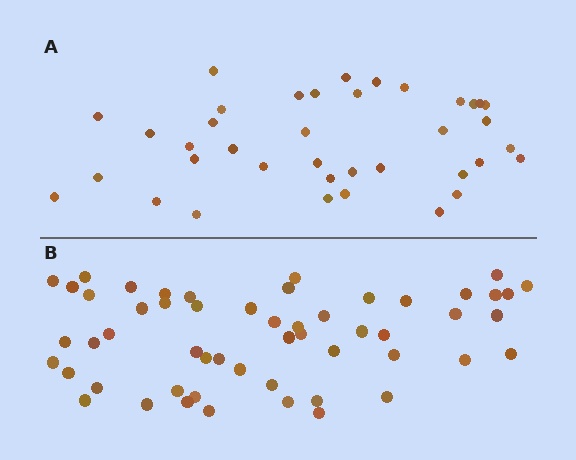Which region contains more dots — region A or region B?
Region B (the bottom region) has more dots.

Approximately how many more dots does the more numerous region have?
Region B has approximately 15 more dots than region A.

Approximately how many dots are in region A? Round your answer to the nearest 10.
About 40 dots. (The exact count is 38, which rounds to 40.)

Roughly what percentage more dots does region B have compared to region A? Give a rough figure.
About 40% more.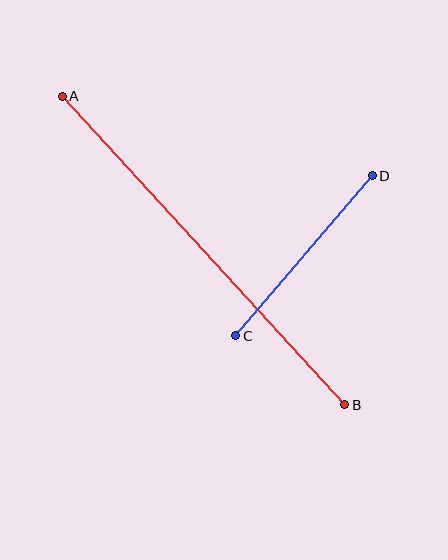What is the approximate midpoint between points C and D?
The midpoint is at approximately (304, 256) pixels.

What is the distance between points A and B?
The distance is approximately 418 pixels.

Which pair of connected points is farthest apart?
Points A and B are farthest apart.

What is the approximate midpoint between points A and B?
The midpoint is at approximately (203, 251) pixels.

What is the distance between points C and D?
The distance is approximately 210 pixels.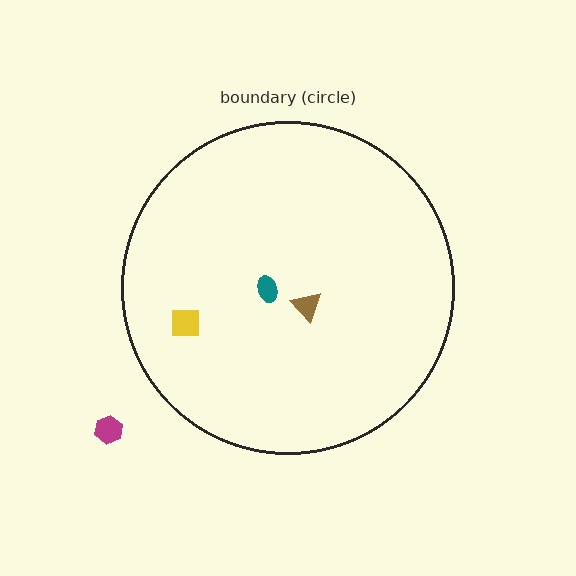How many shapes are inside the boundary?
3 inside, 1 outside.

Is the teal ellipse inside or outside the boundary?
Inside.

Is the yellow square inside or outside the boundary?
Inside.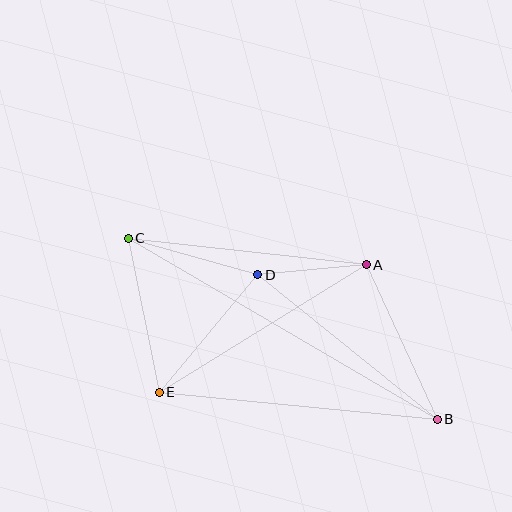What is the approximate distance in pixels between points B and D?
The distance between B and D is approximately 231 pixels.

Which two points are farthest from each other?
Points B and C are farthest from each other.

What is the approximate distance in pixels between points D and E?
The distance between D and E is approximately 154 pixels.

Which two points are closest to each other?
Points A and D are closest to each other.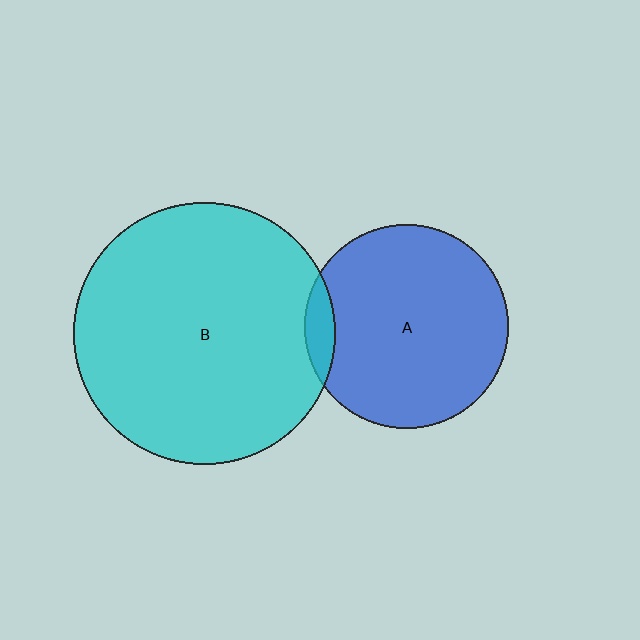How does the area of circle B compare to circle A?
Approximately 1.7 times.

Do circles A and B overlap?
Yes.